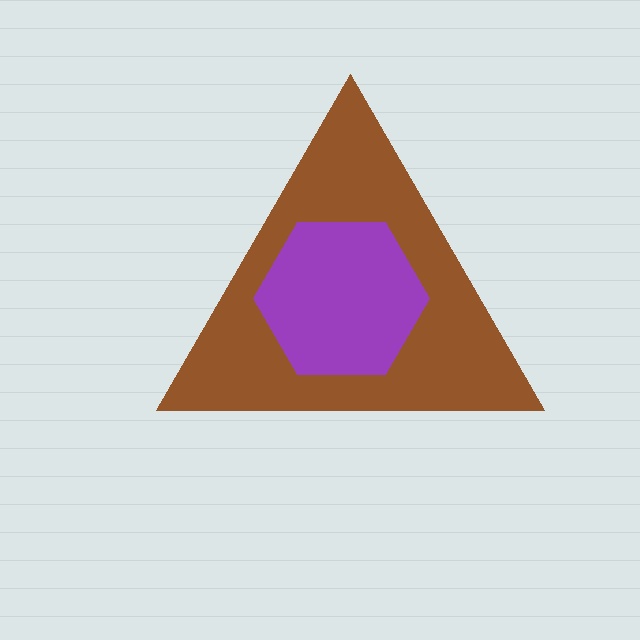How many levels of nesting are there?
2.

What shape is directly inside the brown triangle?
The purple hexagon.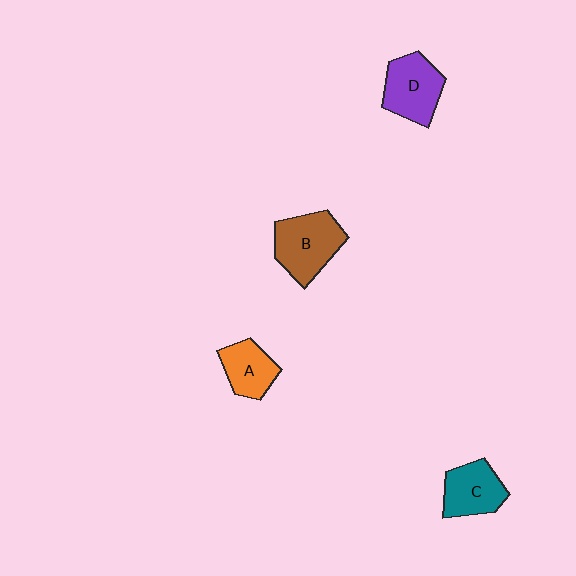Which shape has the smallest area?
Shape A (orange).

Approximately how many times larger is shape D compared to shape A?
Approximately 1.3 times.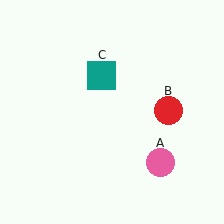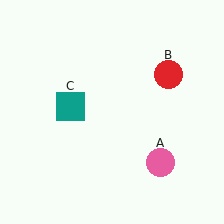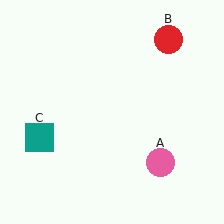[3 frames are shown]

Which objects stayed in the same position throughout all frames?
Pink circle (object A) remained stationary.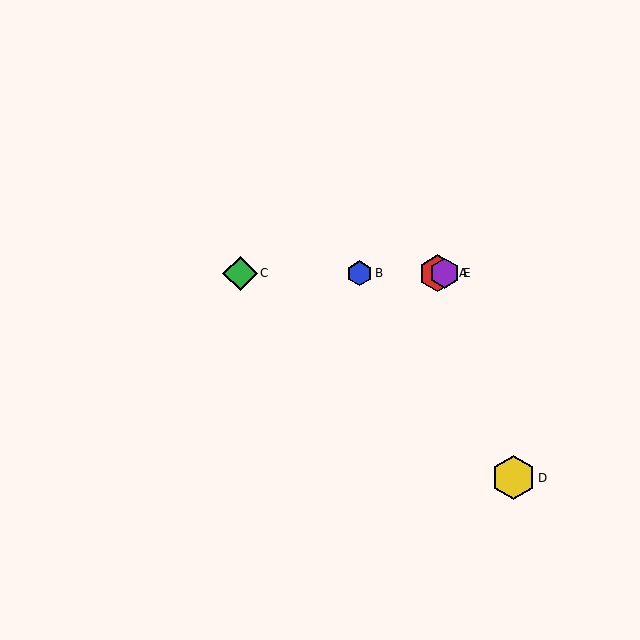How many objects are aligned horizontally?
4 objects (A, B, C, E) are aligned horizontally.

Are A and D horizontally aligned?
No, A is at y≈273 and D is at y≈478.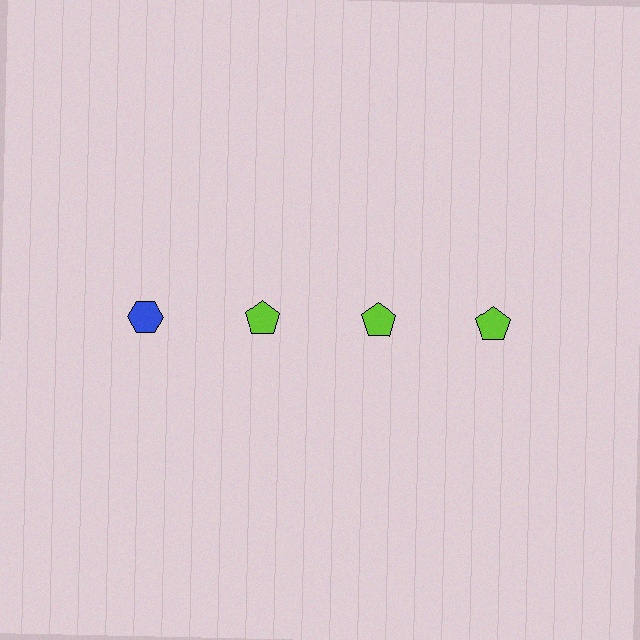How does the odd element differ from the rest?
It differs in both color (blue instead of lime) and shape (hexagon instead of pentagon).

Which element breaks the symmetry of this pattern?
The blue hexagon in the top row, leftmost column breaks the symmetry. All other shapes are lime pentagons.